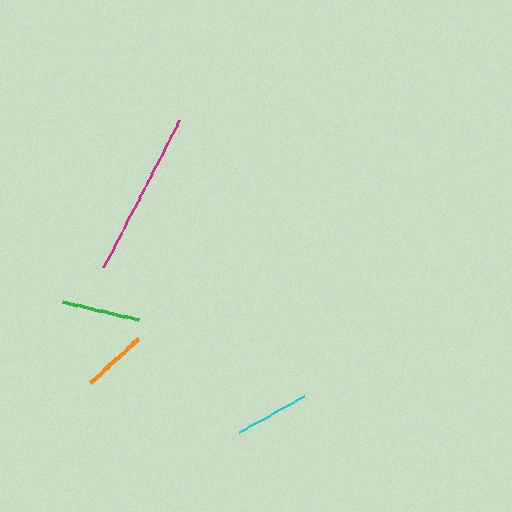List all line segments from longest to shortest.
From longest to shortest: magenta, green, cyan, orange.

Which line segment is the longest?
The magenta line is the longest at approximately 166 pixels.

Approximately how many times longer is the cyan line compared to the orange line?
The cyan line is approximately 1.1 times the length of the orange line.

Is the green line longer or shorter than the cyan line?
The green line is longer than the cyan line.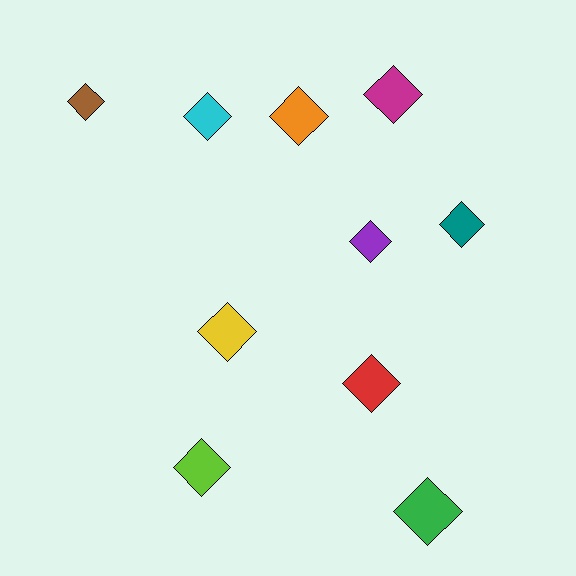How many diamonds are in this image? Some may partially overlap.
There are 10 diamonds.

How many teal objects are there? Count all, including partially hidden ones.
There is 1 teal object.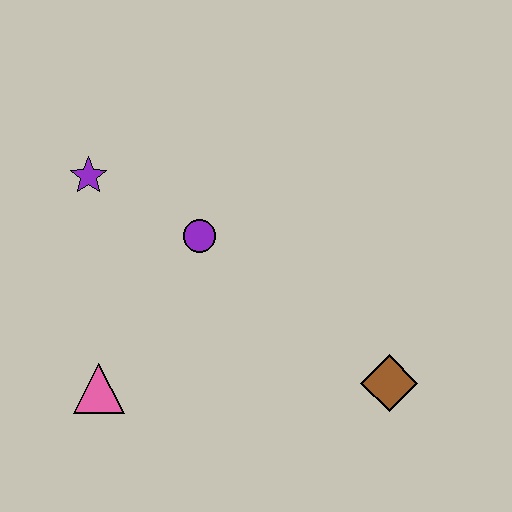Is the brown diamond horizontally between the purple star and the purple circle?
No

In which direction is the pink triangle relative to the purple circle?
The pink triangle is below the purple circle.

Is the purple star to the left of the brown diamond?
Yes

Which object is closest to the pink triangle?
The purple circle is closest to the pink triangle.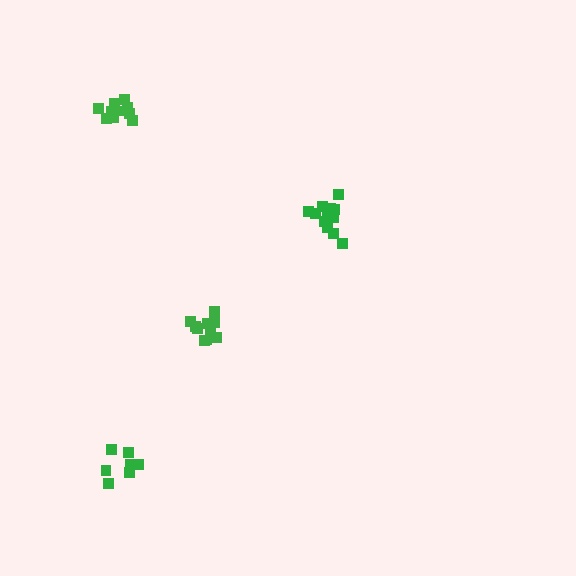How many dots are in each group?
Group 1: 11 dots, Group 2: 12 dots, Group 3: 7 dots, Group 4: 10 dots (40 total).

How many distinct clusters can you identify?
There are 4 distinct clusters.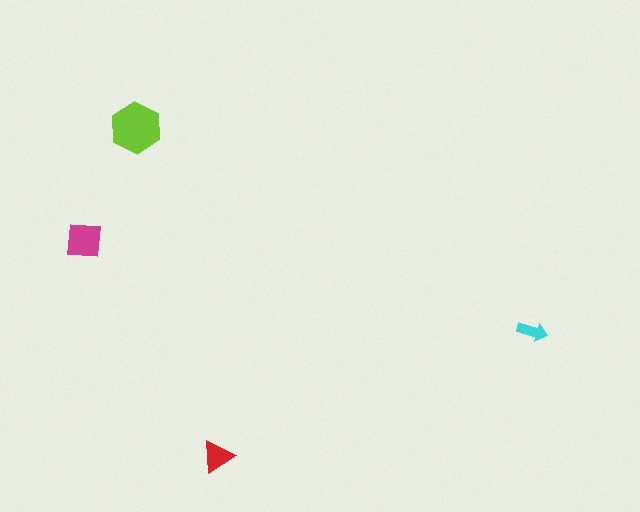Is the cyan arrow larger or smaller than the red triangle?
Smaller.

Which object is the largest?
The lime hexagon.